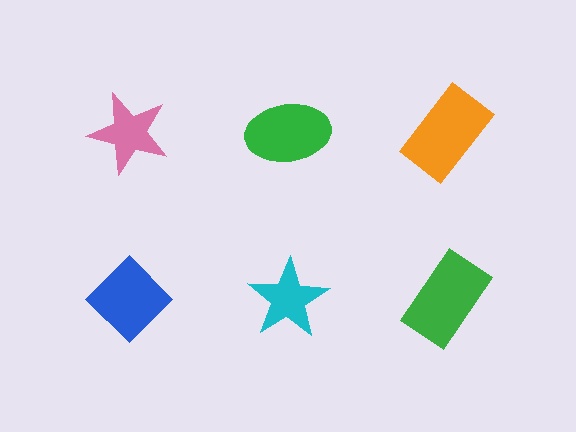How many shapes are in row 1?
3 shapes.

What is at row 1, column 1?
A pink star.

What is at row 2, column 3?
A green rectangle.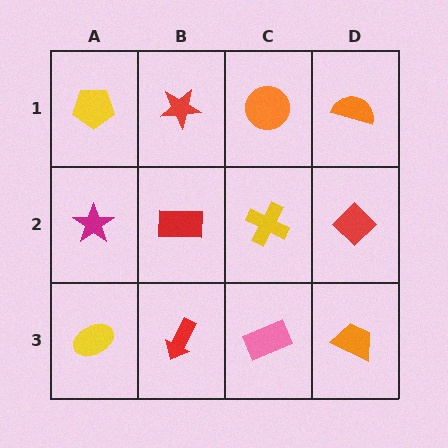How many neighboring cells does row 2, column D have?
3.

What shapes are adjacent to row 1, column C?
A yellow cross (row 2, column C), a red star (row 1, column B), an orange semicircle (row 1, column D).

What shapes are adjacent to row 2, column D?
An orange semicircle (row 1, column D), an orange trapezoid (row 3, column D), a yellow cross (row 2, column C).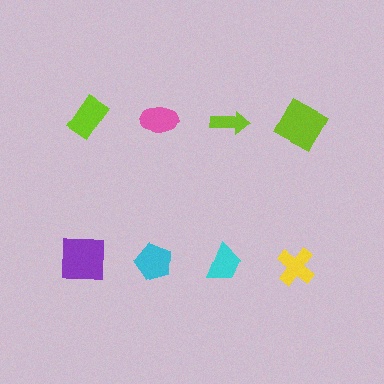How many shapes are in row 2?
4 shapes.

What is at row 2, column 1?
A purple square.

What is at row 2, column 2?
A cyan pentagon.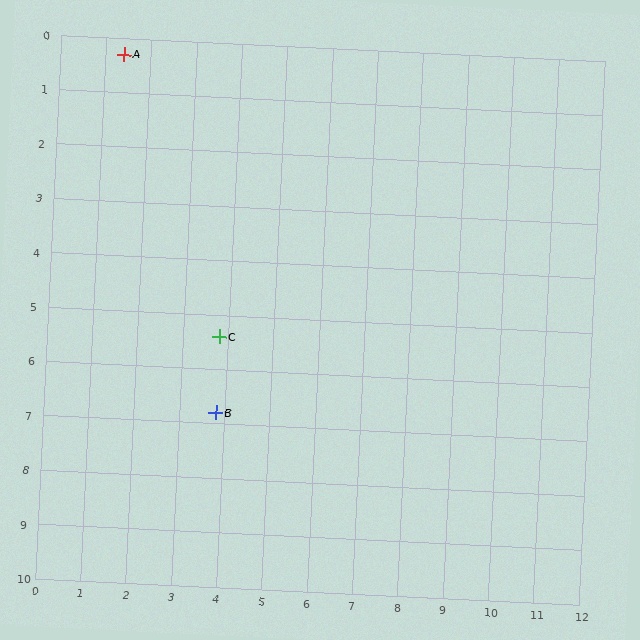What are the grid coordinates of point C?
Point C is at approximately (3.8, 5.4).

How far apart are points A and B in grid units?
Points A and B are about 6.9 grid units apart.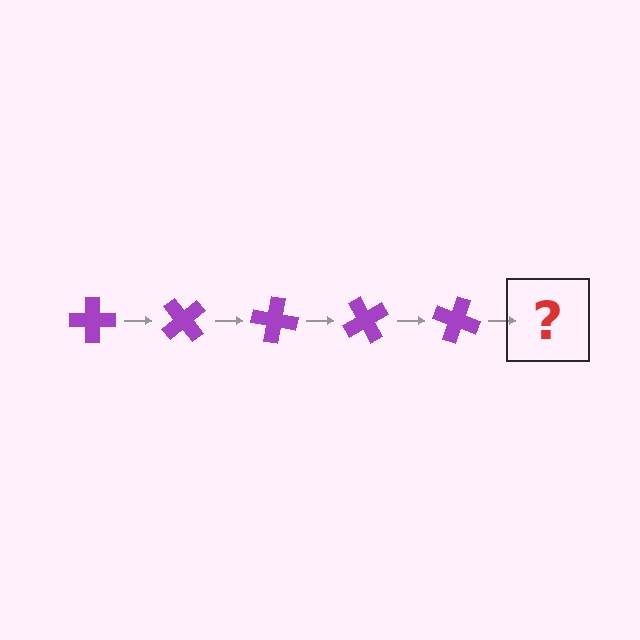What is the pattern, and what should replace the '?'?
The pattern is that the cross rotates 50 degrees each step. The '?' should be a purple cross rotated 250 degrees.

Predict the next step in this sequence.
The next step is a purple cross rotated 250 degrees.